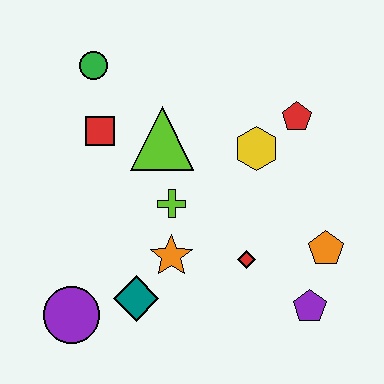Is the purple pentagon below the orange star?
Yes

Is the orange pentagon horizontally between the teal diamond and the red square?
No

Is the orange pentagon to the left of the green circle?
No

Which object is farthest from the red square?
The purple pentagon is farthest from the red square.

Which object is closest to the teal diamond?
The orange star is closest to the teal diamond.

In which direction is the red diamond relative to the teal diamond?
The red diamond is to the right of the teal diamond.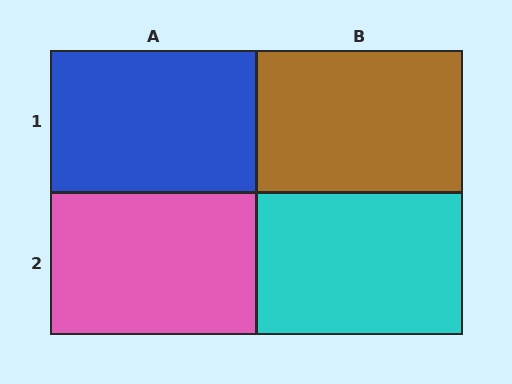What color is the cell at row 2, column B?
Cyan.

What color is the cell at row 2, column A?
Pink.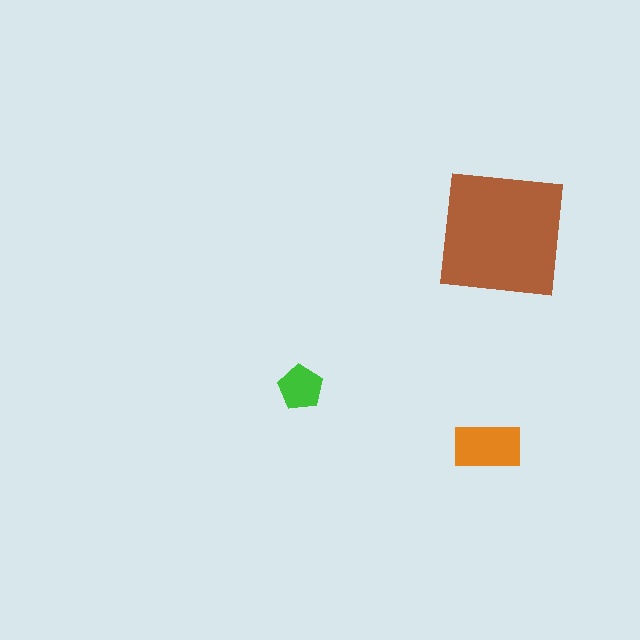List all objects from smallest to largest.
The green pentagon, the orange rectangle, the brown square.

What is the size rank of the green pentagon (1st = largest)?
3rd.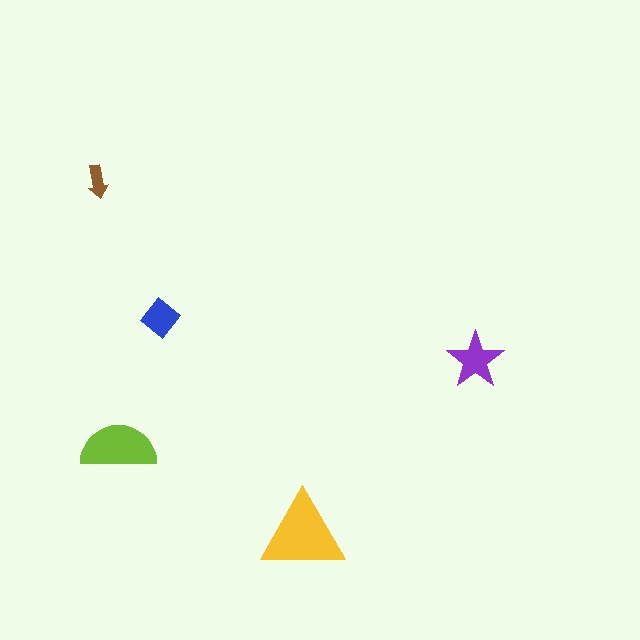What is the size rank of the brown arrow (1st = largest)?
5th.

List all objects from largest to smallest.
The yellow triangle, the lime semicircle, the purple star, the blue diamond, the brown arrow.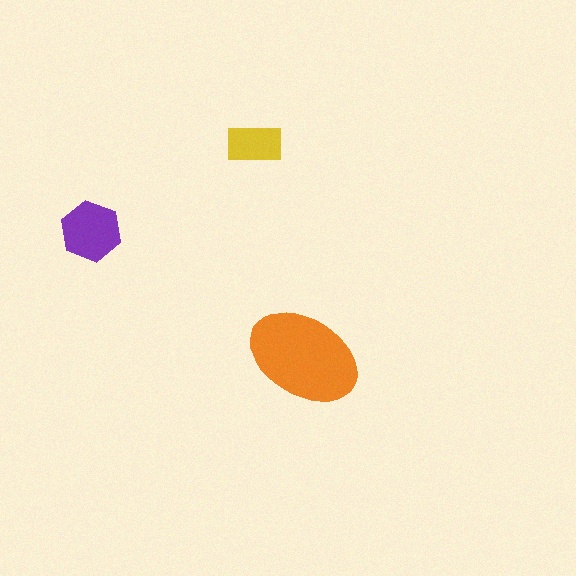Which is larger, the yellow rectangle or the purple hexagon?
The purple hexagon.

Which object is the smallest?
The yellow rectangle.